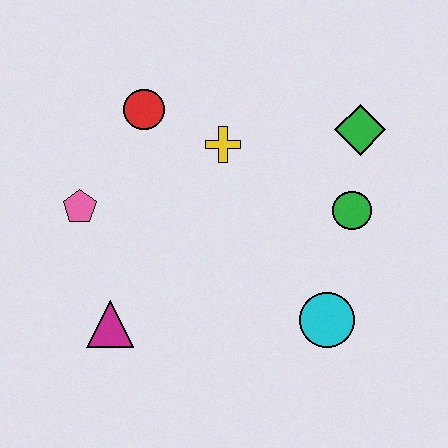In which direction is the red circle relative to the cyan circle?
The red circle is above the cyan circle.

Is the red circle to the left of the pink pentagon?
No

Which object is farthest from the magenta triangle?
The green diamond is farthest from the magenta triangle.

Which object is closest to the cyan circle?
The green circle is closest to the cyan circle.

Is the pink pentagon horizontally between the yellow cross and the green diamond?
No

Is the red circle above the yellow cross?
Yes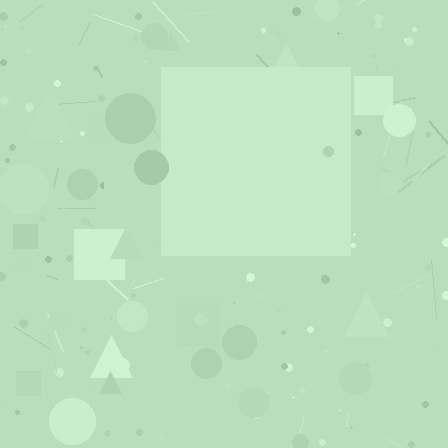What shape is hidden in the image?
A square is hidden in the image.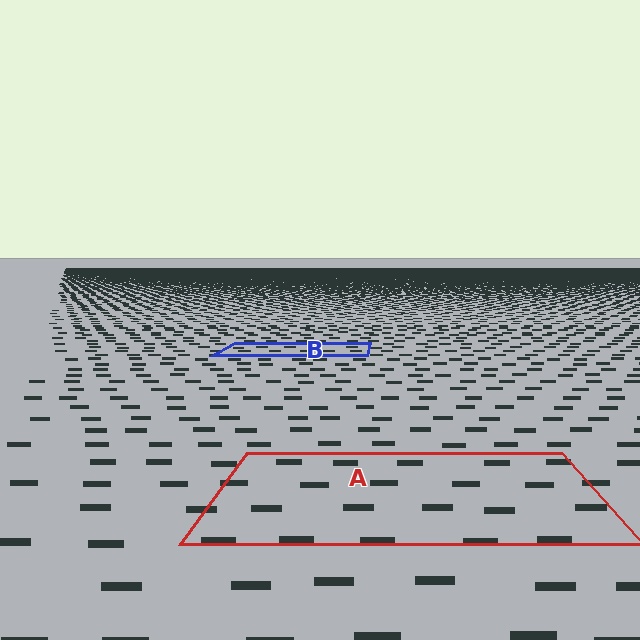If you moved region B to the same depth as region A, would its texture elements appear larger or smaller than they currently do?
They would appear larger. At a closer depth, the same texture elements are projected at a bigger on-screen size.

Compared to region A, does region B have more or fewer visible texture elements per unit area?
Region B has more texture elements per unit area — they are packed more densely because it is farther away.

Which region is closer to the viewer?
Region A is closer. The texture elements there are larger and more spread out.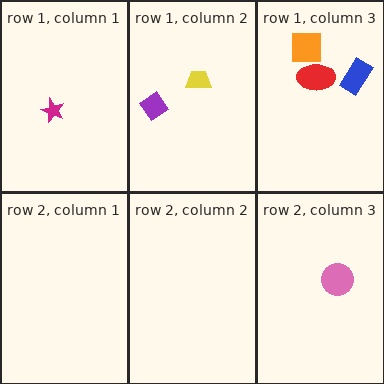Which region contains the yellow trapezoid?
The row 1, column 2 region.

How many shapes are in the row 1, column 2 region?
2.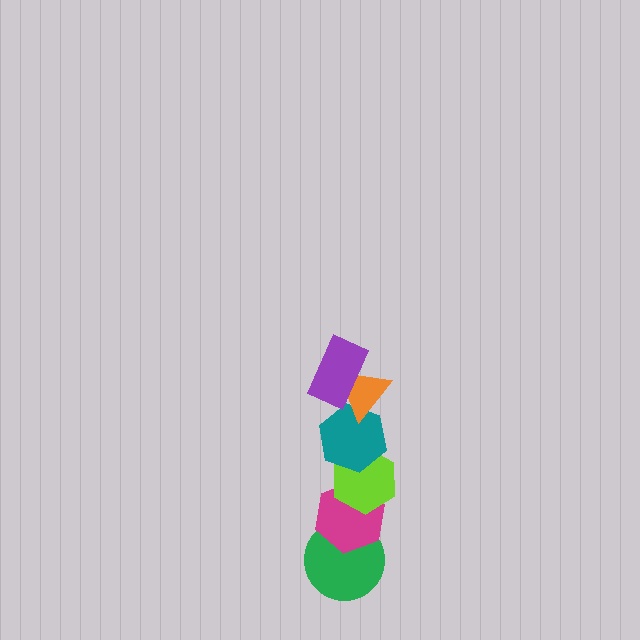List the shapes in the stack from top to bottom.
From top to bottom: the purple rectangle, the orange triangle, the teal hexagon, the lime hexagon, the magenta hexagon, the green circle.